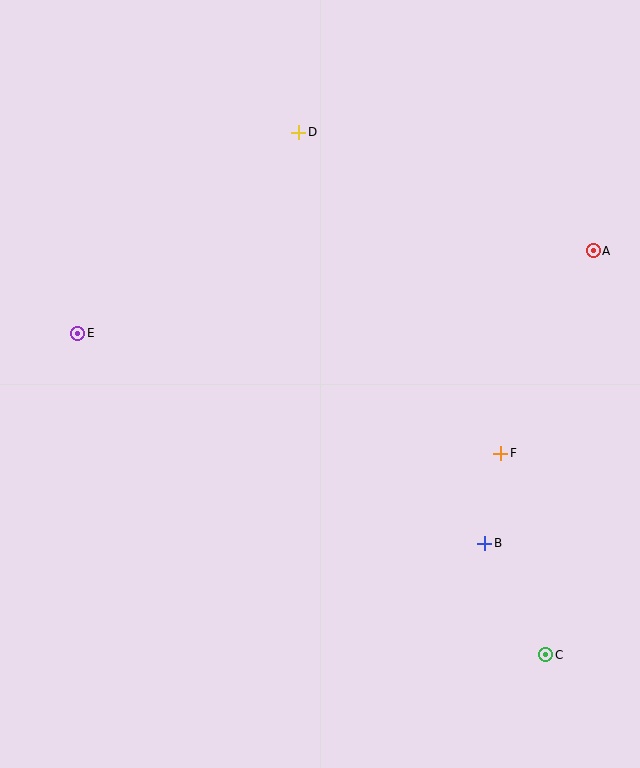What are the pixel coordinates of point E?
Point E is at (78, 333).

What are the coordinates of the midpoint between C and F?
The midpoint between C and F is at (523, 554).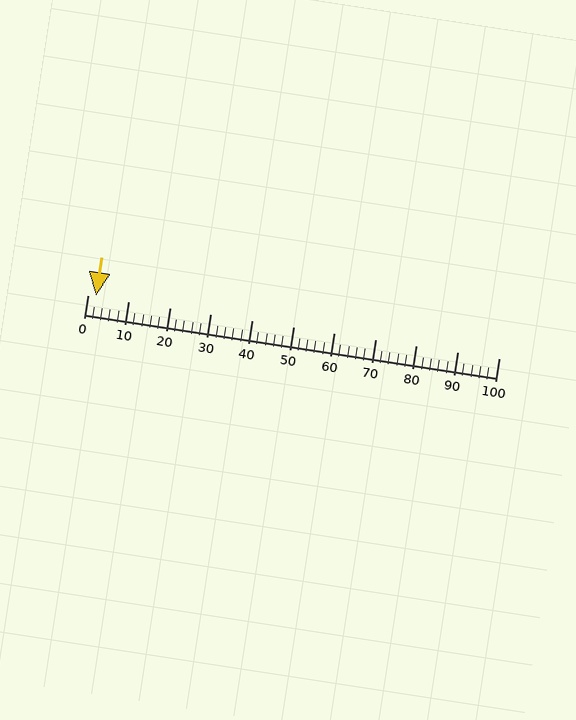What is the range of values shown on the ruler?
The ruler shows values from 0 to 100.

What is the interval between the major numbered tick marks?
The major tick marks are spaced 10 units apart.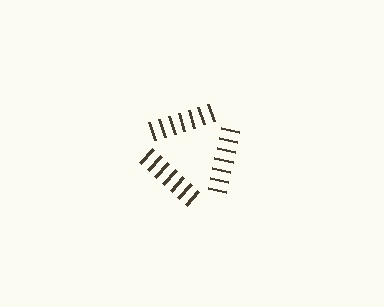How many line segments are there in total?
21 — 7 along each of the 3 edges.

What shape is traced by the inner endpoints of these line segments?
An illusory triangle — the line segments terminate on its edges but no continuous stroke is drawn.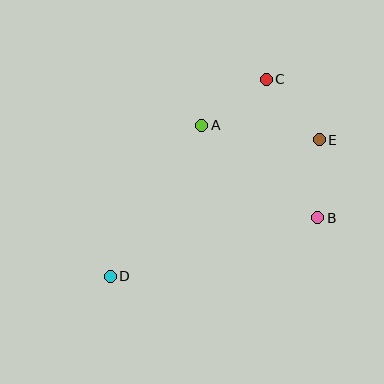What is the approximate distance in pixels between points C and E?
The distance between C and E is approximately 80 pixels.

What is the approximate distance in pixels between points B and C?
The distance between B and C is approximately 148 pixels.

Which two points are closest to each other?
Points B and E are closest to each other.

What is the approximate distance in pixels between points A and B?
The distance between A and B is approximately 148 pixels.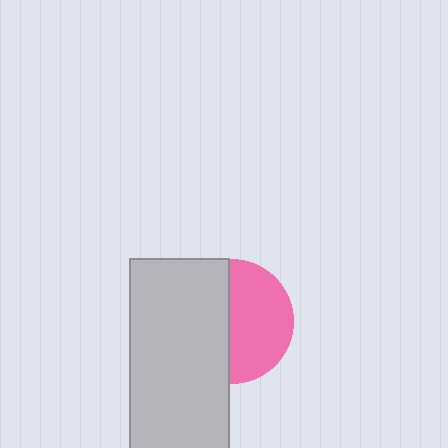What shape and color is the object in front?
The object in front is a light gray rectangle.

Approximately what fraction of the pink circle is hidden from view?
Roughly 48% of the pink circle is hidden behind the light gray rectangle.